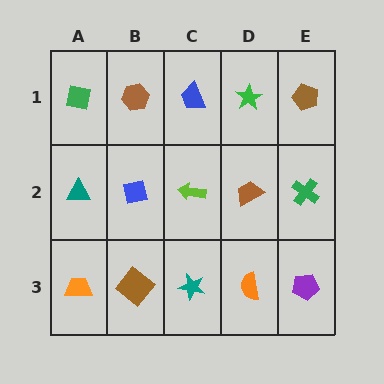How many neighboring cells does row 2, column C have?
4.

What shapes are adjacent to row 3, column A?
A teal triangle (row 2, column A), a brown diamond (row 3, column B).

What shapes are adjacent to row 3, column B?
A blue square (row 2, column B), an orange trapezoid (row 3, column A), a teal star (row 3, column C).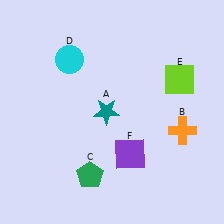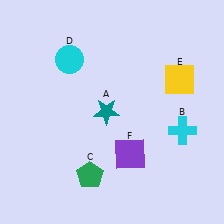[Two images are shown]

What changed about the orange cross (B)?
In Image 1, B is orange. In Image 2, it changed to cyan.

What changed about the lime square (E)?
In Image 1, E is lime. In Image 2, it changed to yellow.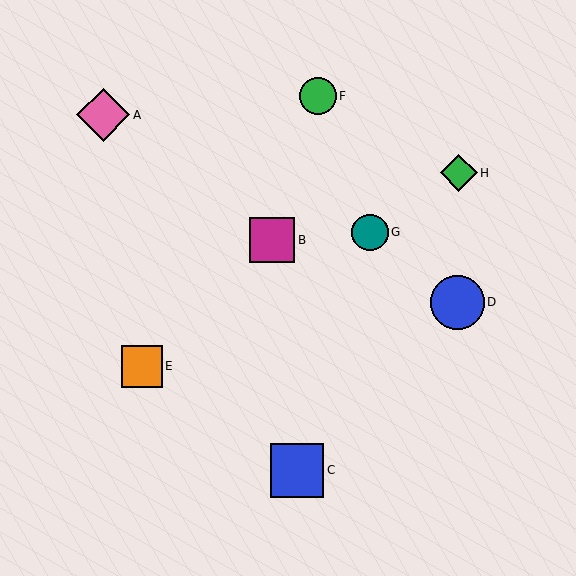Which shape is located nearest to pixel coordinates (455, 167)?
The green diamond (labeled H) at (459, 173) is nearest to that location.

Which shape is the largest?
The blue circle (labeled D) is the largest.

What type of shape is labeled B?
Shape B is a magenta square.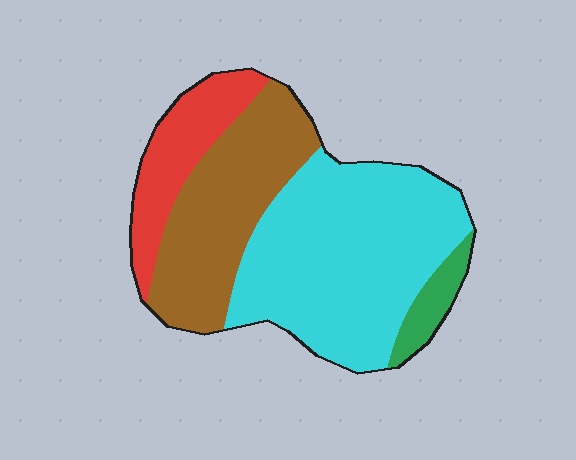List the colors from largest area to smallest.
From largest to smallest: cyan, brown, red, green.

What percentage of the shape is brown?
Brown takes up about one third (1/3) of the shape.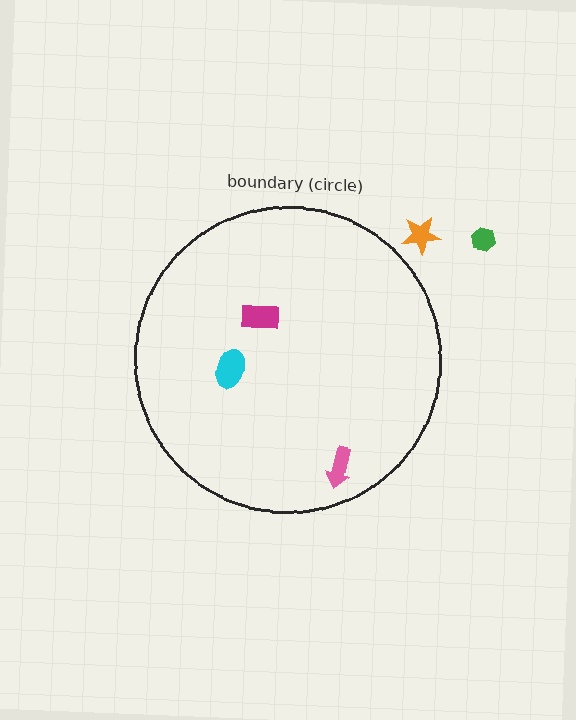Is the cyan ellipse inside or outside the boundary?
Inside.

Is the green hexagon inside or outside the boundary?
Outside.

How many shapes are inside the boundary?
3 inside, 2 outside.